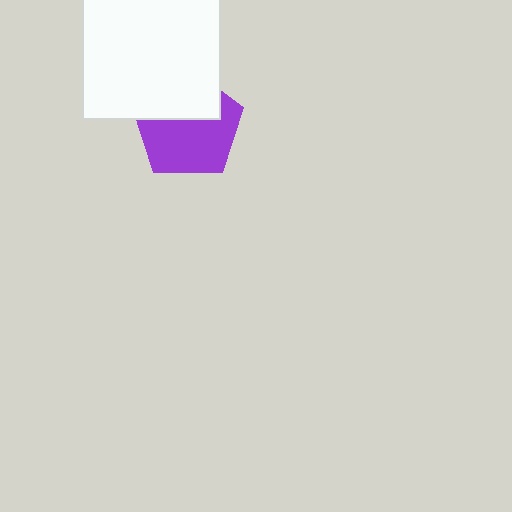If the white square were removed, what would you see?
You would see the complete purple pentagon.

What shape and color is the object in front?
The object in front is a white square.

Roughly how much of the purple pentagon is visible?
About half of it is visible (roughly 62%).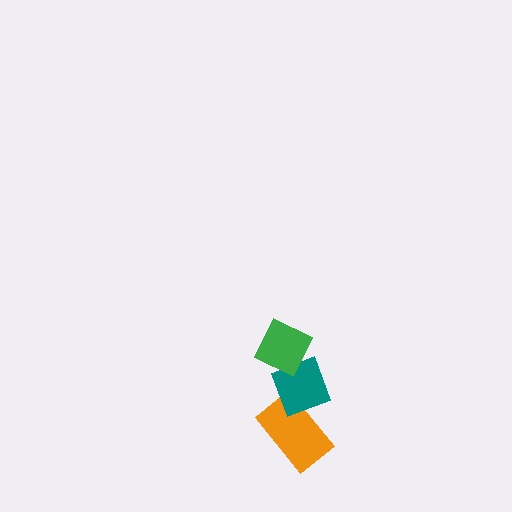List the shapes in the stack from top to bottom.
From top to bottom: the green diamond, the teal diamond, the orange rectangle.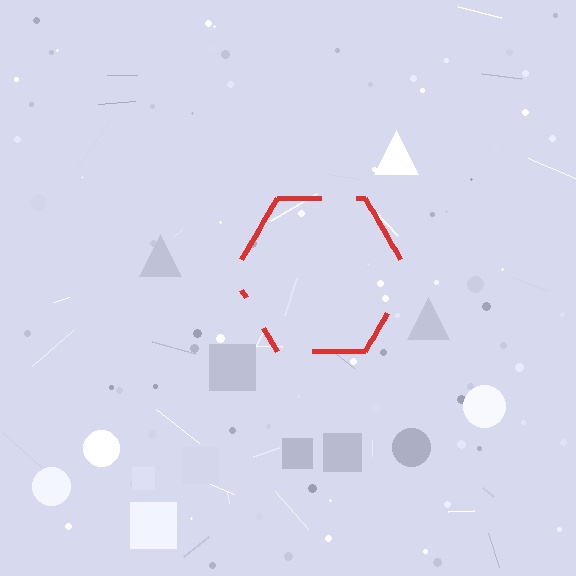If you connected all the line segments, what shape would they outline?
They would outline a hexagon.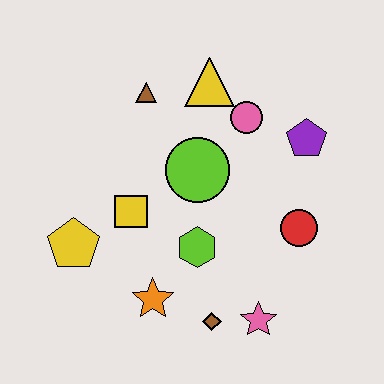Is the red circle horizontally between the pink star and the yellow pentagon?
No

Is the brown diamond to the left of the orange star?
No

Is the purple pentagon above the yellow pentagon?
Yes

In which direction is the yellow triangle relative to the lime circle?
The yellow triangle is above the lime circle.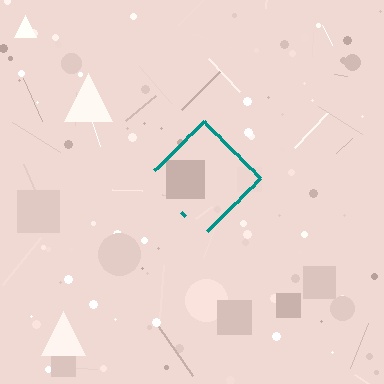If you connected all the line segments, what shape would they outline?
They would outline a diamond.